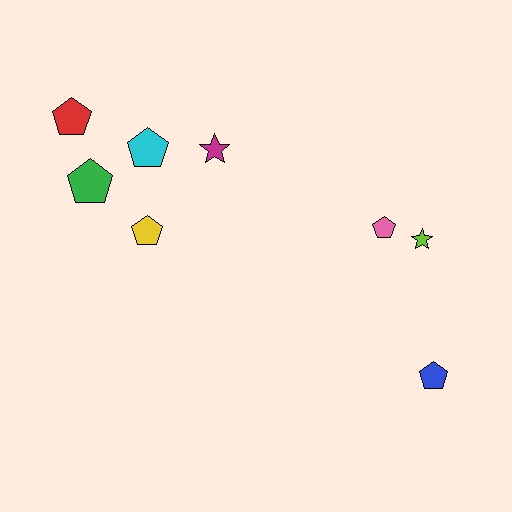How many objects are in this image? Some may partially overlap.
There are 8 objects.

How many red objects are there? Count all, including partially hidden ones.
There is 1 red object.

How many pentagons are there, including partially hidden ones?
There are 6 pentagons.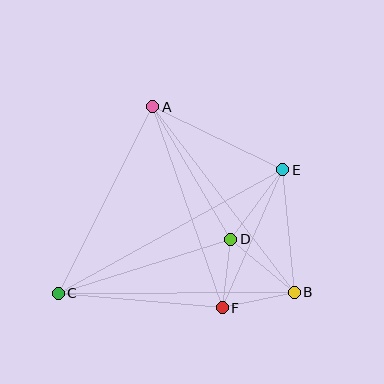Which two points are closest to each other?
Points D and F are closest to each other.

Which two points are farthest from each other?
Points C and E are farthest from each other.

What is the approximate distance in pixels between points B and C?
The distance between B and C is approximately 236 pixels.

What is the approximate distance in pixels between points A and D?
The distance between A and D is approximately 154 pixels.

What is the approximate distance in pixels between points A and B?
The distance between A and B is approximately 233 pixels.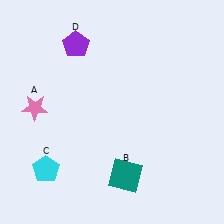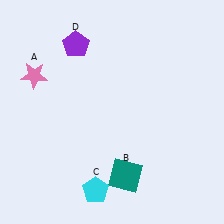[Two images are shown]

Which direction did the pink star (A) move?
The pink star (A) moved up.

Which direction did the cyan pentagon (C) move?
The cyan pentagon (C) moved right.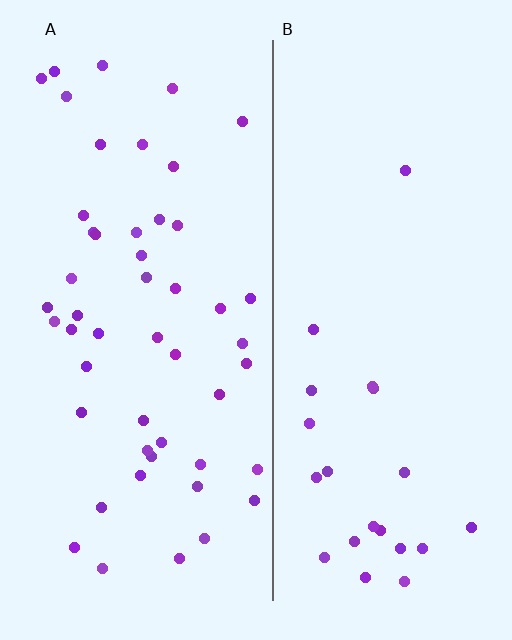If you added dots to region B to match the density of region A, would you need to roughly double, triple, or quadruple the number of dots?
Approximately double.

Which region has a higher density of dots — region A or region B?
A (the left).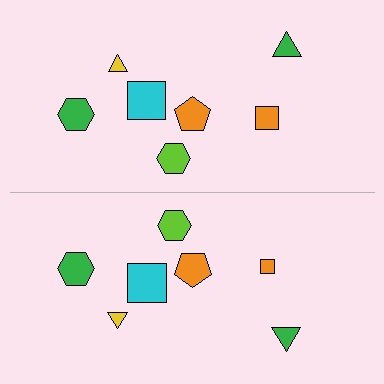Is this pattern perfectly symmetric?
No, the pattern is not perfectly symmetric. The orange square on the bottom side has a different size than its mirror counterpart.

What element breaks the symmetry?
The orange square on the bottom side has a different size than its mirror counterpart.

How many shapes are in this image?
There are 14 shapes in this image.